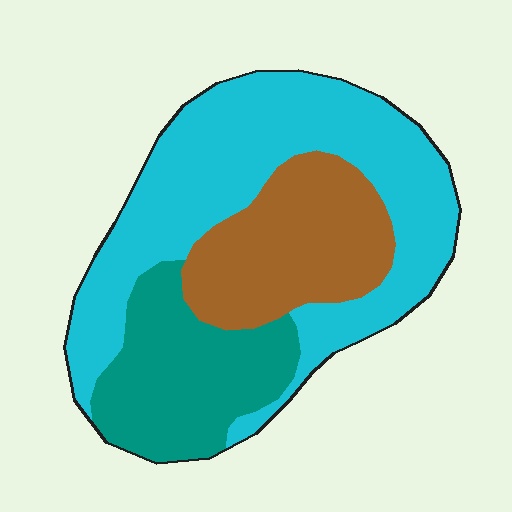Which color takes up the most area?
Cyan, at roughly 50%.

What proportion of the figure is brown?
Brown covers about 25% of the figure.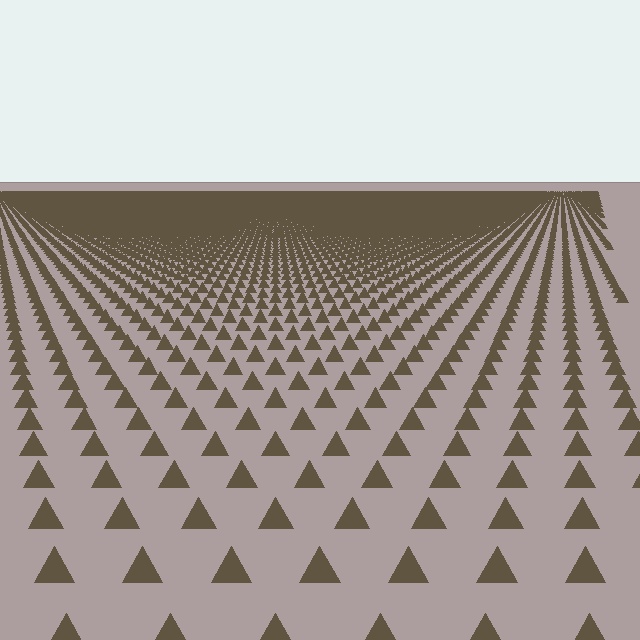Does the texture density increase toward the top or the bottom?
Density increases toward the top.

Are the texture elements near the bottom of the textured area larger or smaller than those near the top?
Larger. Near the bottom, elements are closer to the viewer and appear at a bigger on-screen size.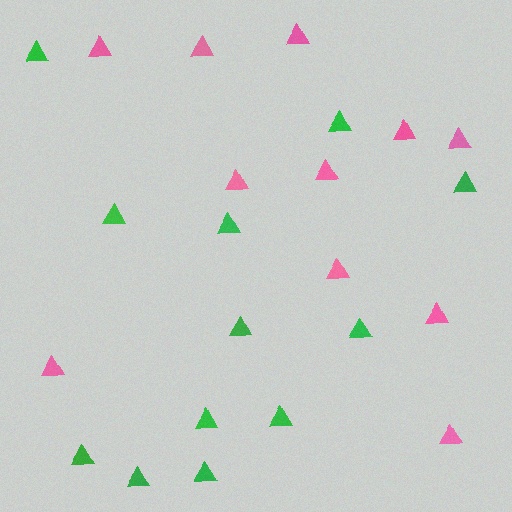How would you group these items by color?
There are 2 groups: one group of pink triangles (11) and one group of green triangles (12).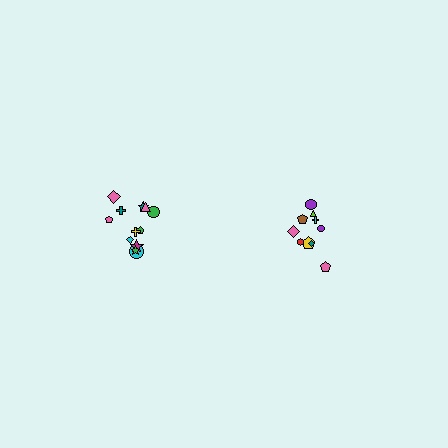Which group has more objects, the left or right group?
The left group.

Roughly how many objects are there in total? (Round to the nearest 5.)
Roughly 20 objects in total.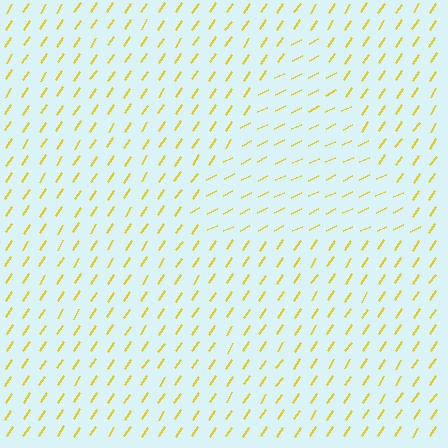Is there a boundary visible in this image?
Yes, there is a texture boundary formed by a change in line orientation.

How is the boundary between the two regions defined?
The boundary is defined purely by a change in line orientation (approximately 30 degrees difference). All lines are the same color and thickness.